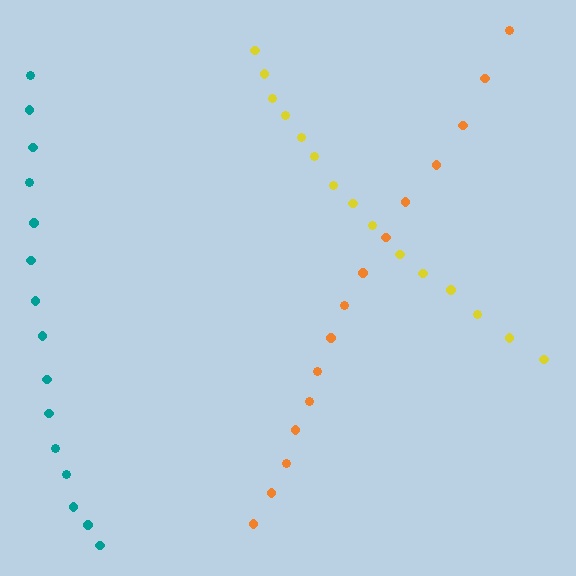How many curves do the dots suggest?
There are 3 distinct paths.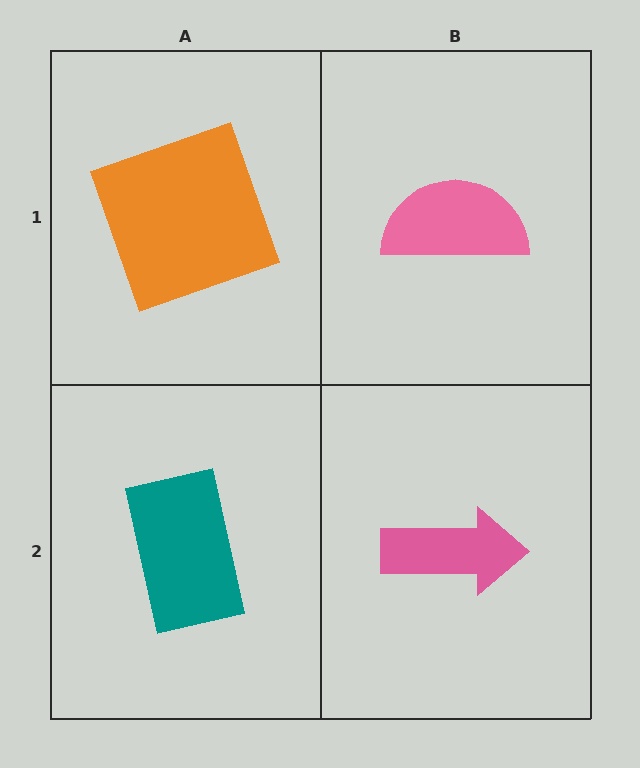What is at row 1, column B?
A pink semicircle.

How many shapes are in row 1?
2 shapes.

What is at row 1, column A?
An orange square.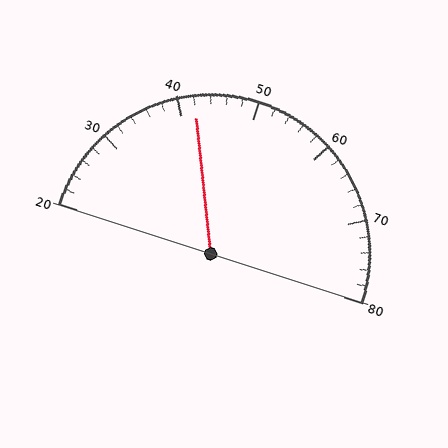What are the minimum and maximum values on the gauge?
The gauge ranges from 20 to 80.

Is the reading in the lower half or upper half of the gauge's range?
The reading is in the lower half of the range (20 to 80).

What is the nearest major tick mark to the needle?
The nearest major tick mark is 40.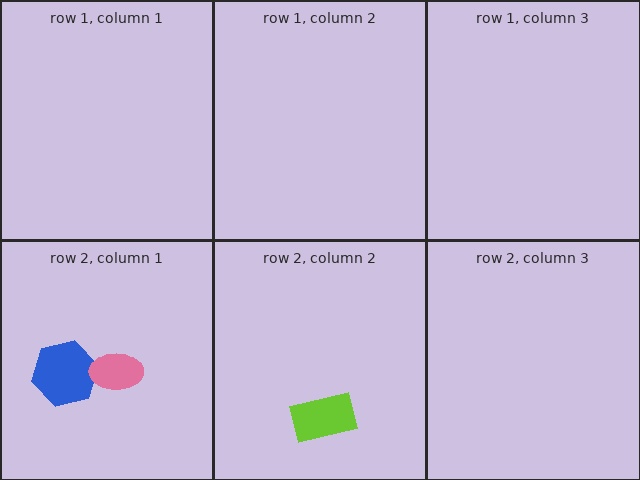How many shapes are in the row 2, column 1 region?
2.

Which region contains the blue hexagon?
The row 2, column 1 region.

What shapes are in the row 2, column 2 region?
The lime rectangle.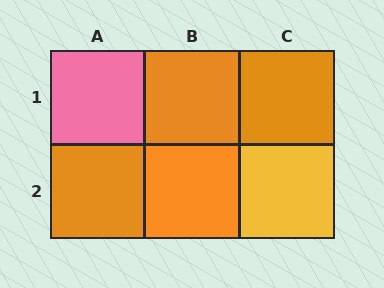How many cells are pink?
1 cell is pink.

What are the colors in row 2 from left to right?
Orange, orange, yellow.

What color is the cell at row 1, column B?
Orange.